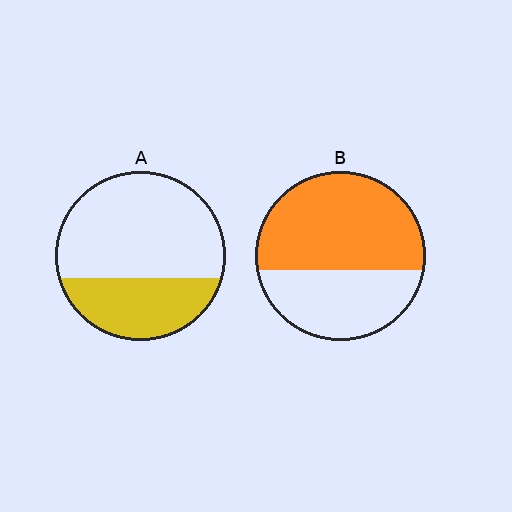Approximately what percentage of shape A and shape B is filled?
A is approximately 35% and B is approximately 60%.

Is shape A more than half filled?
No.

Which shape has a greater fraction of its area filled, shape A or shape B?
Shape B.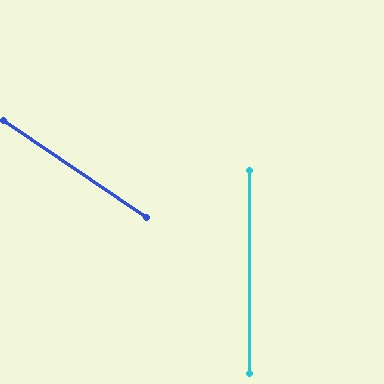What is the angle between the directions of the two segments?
Approximately 56 degrees.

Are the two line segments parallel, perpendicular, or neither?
Neither parallel nor perpendicular — they differ by about 56°.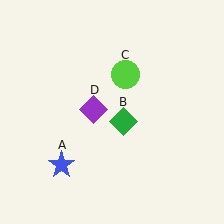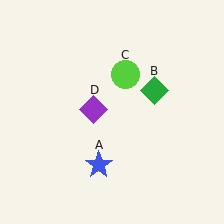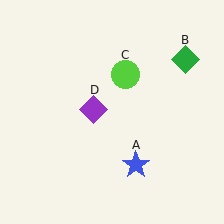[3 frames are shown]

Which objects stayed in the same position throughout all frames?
Lime circle (object C) and purple diamond (object D) remained stationary.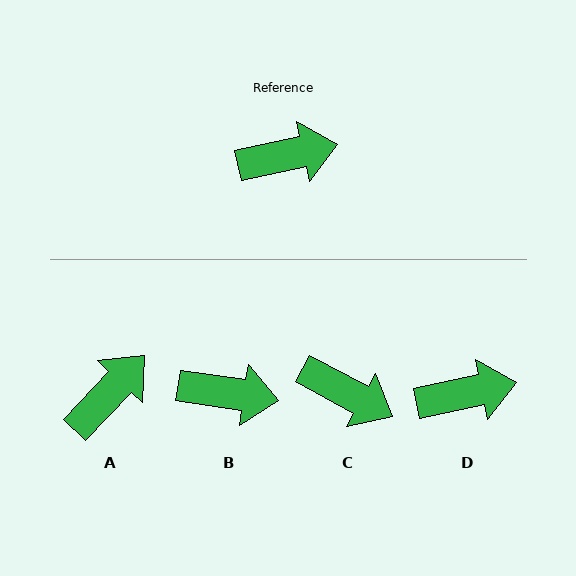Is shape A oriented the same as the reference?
No, it is off by about 35 degrees.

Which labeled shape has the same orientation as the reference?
D.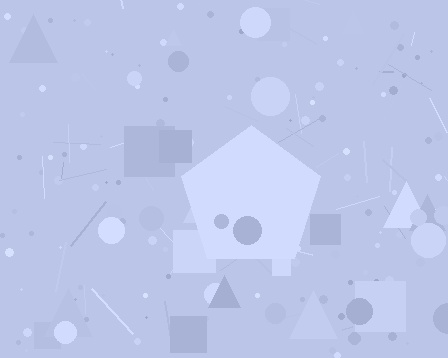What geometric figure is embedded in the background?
A pentagon is embedded in the background.